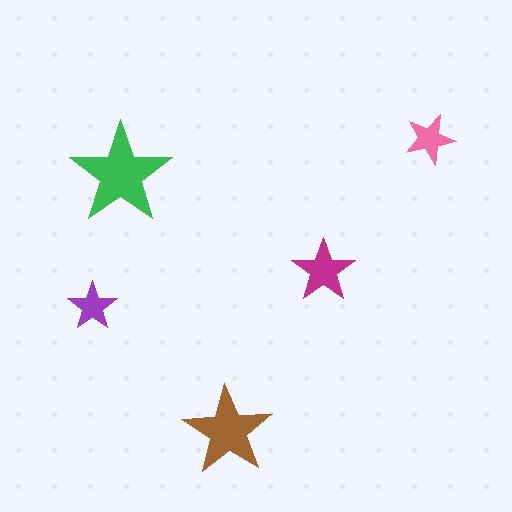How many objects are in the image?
There are 5 objects in the image.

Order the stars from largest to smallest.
the green one, the brown one, the magenta one, the pink one, the purple one.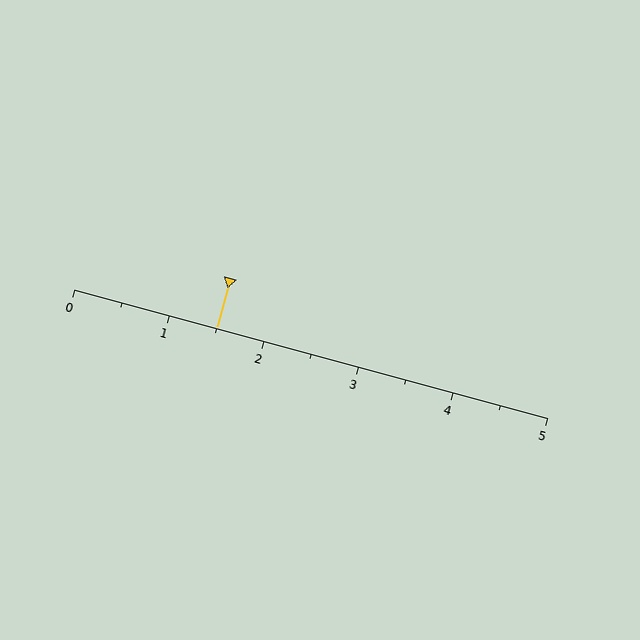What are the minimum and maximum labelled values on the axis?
The axis runs from 0 to 5.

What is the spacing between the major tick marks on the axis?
The major ticks are spaced 1 apart.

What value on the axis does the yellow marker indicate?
The marker indicates approximately 1.5.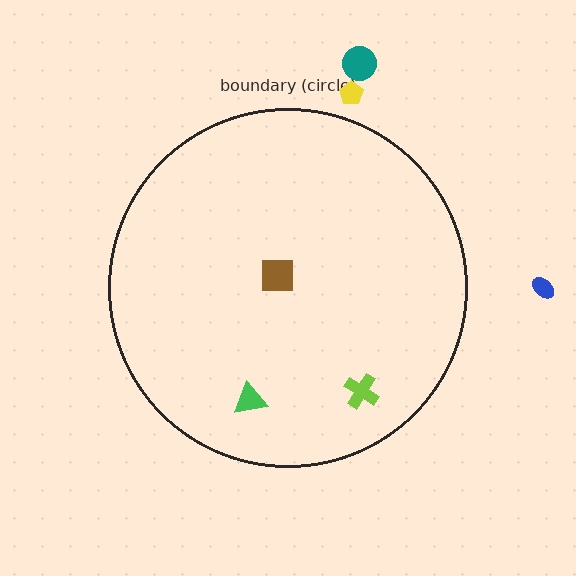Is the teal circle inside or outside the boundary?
Outside.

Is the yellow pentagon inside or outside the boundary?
Outside.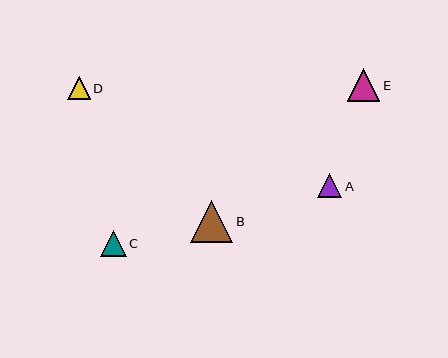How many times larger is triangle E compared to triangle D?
Triangle E is approximately 1.4 times the size of triangle D.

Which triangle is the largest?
Triangle B is the largest with a size of approximately 42 pixels.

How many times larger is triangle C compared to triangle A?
Triangle C is approximately 1.1 times the size of triangle A.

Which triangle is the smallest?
Triangle D is the smallest with a size of approximately 23 pixels.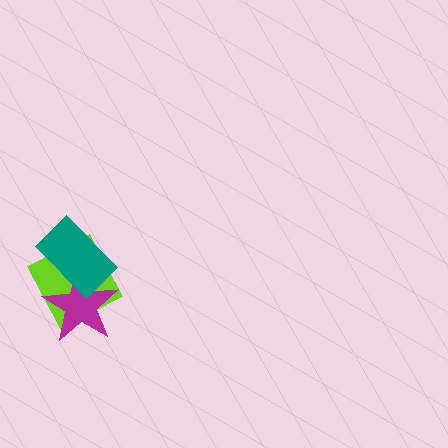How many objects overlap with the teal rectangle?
2 objects overlap with the teal rectangle.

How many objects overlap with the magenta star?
2 objects overlap with the magenta star.